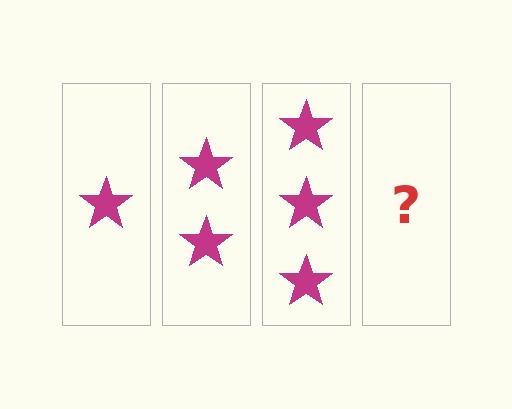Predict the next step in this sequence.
The next step is 4 stars.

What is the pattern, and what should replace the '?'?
The pattern is that each step adds one more star. The '?' should be 4 stars.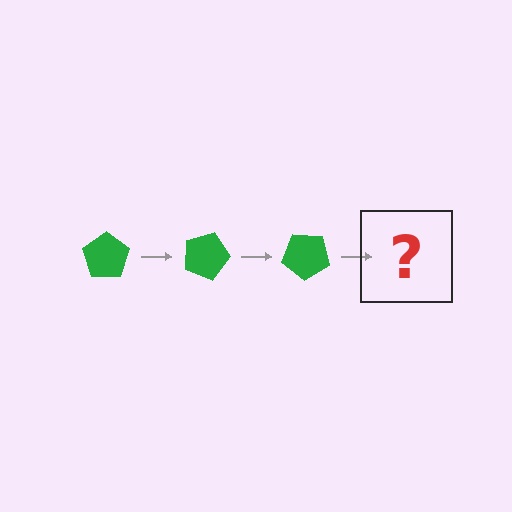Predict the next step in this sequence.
The next step is a green pentagon rotated 60 degrees.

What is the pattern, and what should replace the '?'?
The pattern is that the pentagon rotates 20 degrees each step. The '?' should be a green pentagon rotated 60 degrees.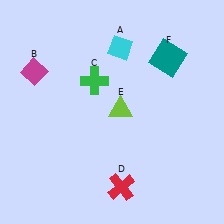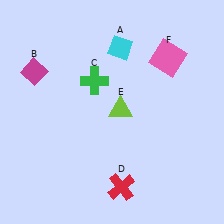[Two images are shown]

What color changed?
The square (F) changed from teal in Image 1 to pink in Image 2.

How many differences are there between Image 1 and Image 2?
There is 1 difference between the two images.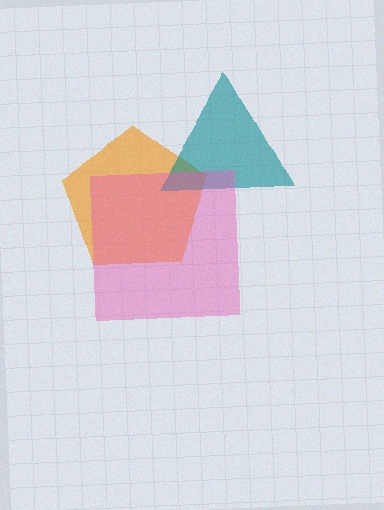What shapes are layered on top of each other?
The layered shapes are: an orange pentagon, a teal triangle, a pink square.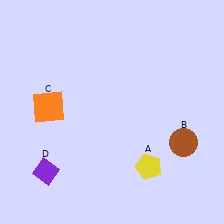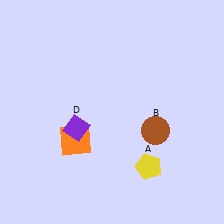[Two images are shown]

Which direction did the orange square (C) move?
The orange square (C) moved down.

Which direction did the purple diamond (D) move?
The purple diamond (D) moved up.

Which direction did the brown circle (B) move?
The brown circle (B) moved left.